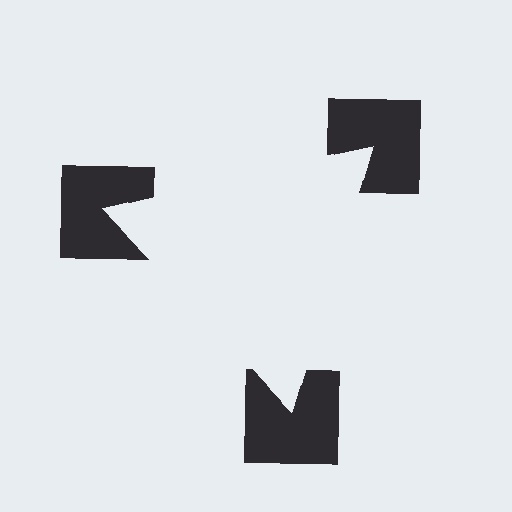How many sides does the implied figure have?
3 sides.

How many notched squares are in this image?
There are 3 — one at each vertex of the illusory triangle.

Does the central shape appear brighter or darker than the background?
It typically appears slightly brighter than the background, even though no actual brightness change is drawn.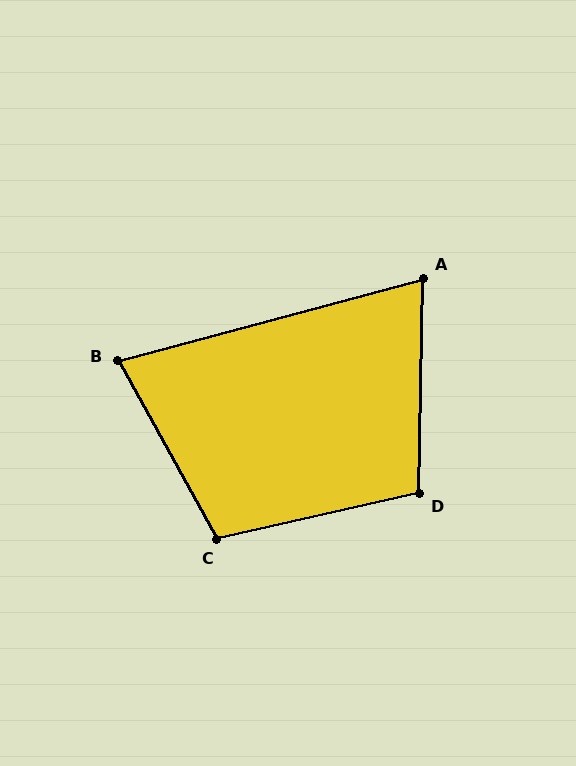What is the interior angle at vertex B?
Approximately 76 degrees (acute).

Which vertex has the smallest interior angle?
A, at approximately 74 degrees.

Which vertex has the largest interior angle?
C, at approximately 106 degrees.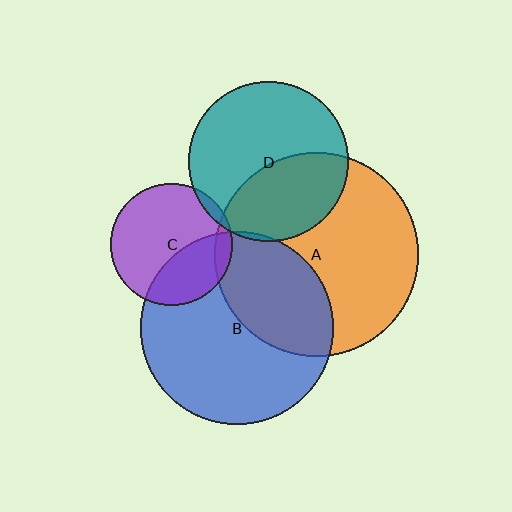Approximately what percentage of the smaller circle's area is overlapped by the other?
Approximately 35%.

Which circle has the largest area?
Circle A (orange).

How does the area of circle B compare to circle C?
Approximately 2.5 times.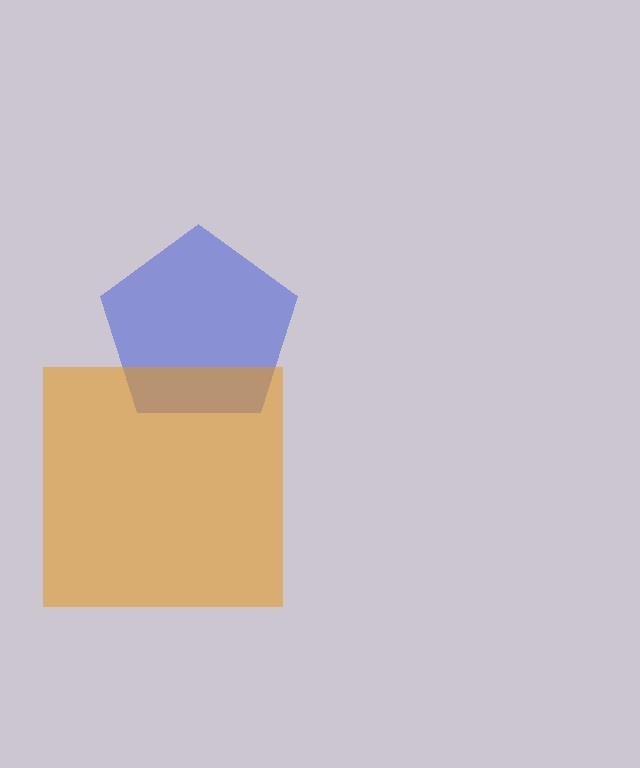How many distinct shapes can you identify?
There are 2 distinct shapes: a blue pentagon, an orange square.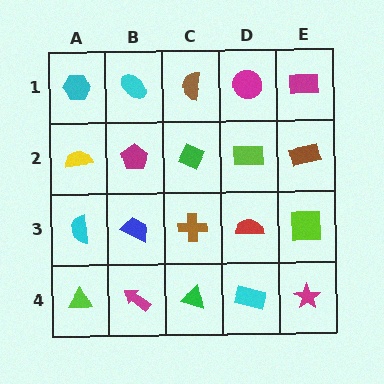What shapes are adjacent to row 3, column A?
A yellow semicircle (row 2, column A), a lime triangle (row 4, column A), a blue trapezoid (row 3, column B).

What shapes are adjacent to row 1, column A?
A yellow semicircle (row 2, column A), a cyan ellipse (row 1, column B).